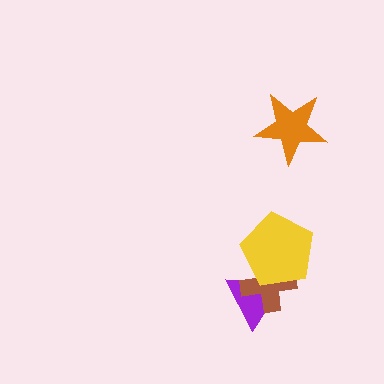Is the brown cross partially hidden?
Yes, it is partially covered by another shape.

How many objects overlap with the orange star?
0 objects overlap with the orange star.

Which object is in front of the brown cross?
The yellow pentagon is in front of the brown cross.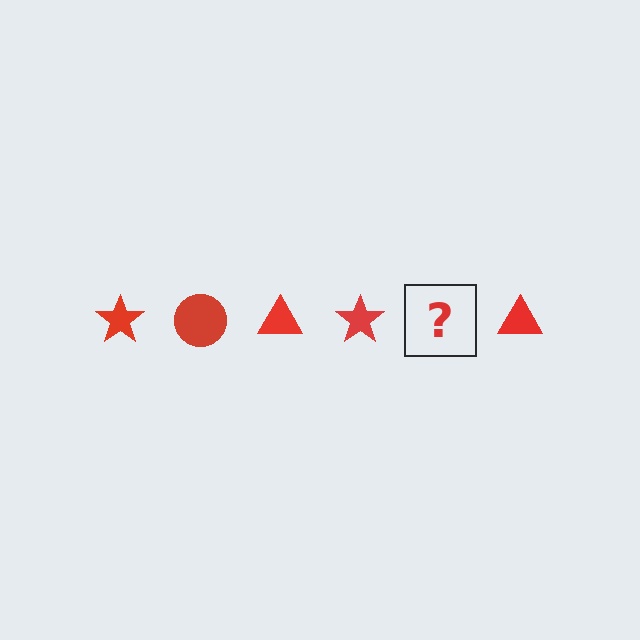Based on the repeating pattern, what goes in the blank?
The blank should be a red circle.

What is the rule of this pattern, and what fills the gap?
The rule is that the pattern cycles through star, circle, triangle shapes in red. The gap should be filled with a red circle.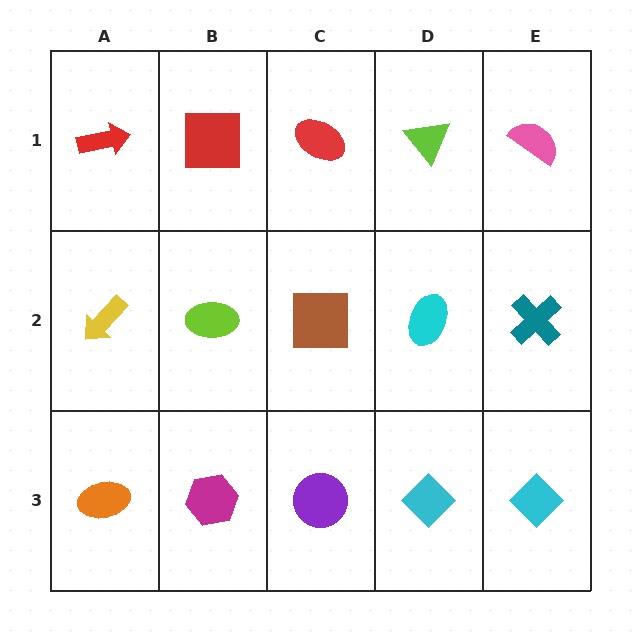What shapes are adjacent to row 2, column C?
A red ellipse (row 1, column C), a purple circle (row 3, column C), a lime ellipse (row 2, column B), a cyan ellipse (row 2, column D).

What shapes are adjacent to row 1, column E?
A teal cross (row 2, column E), a lime triangle (row 1, column D).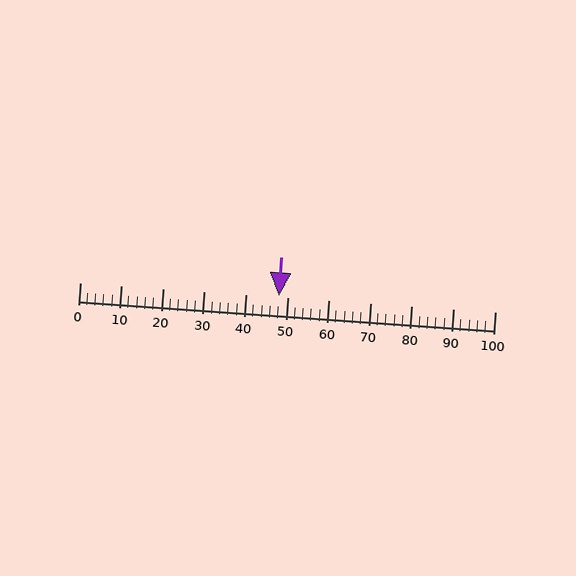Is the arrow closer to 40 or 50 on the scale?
The arrow is closer to 50.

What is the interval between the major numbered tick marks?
The major tick marks are spaced 10 units apart.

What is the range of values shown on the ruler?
The ruler shows values from 0 to 100.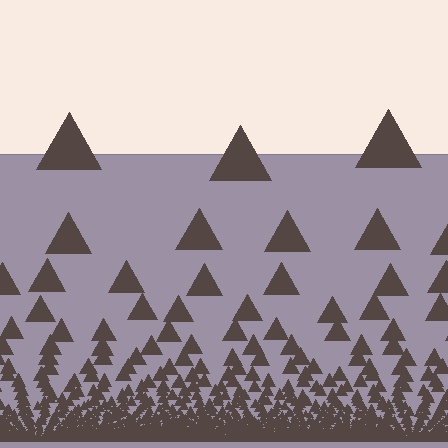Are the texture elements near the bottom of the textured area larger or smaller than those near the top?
Smaller. The gradient is inverted — elements near the bottom are smaller and denser.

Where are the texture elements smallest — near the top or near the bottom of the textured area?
Near the bottom.